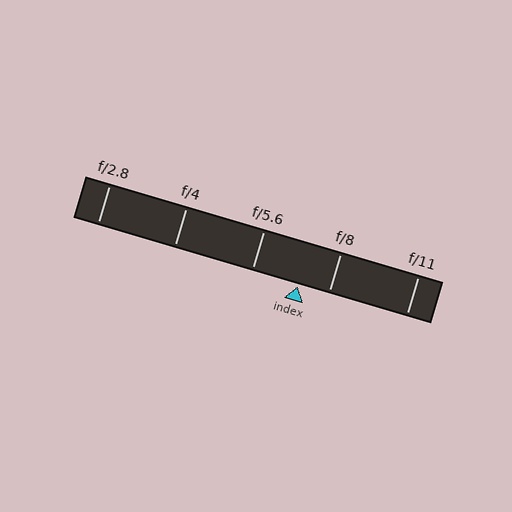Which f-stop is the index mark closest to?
The index mark is closest to f/8.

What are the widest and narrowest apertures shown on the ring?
The widest aperture shown is f/2.8 and the narrowest is f/11.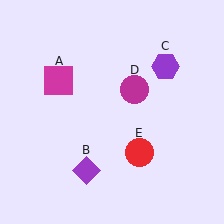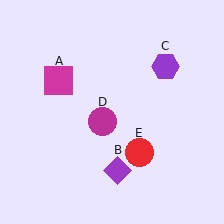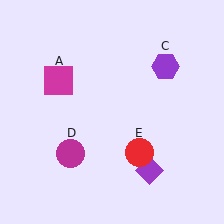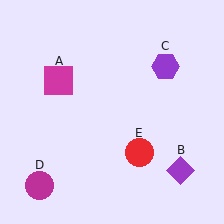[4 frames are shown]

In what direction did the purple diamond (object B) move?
The purple diamond (object B) moved right.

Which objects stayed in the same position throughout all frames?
Magenta square (object A) and purple hexagon (object C) and red circle (object E) remained stationary.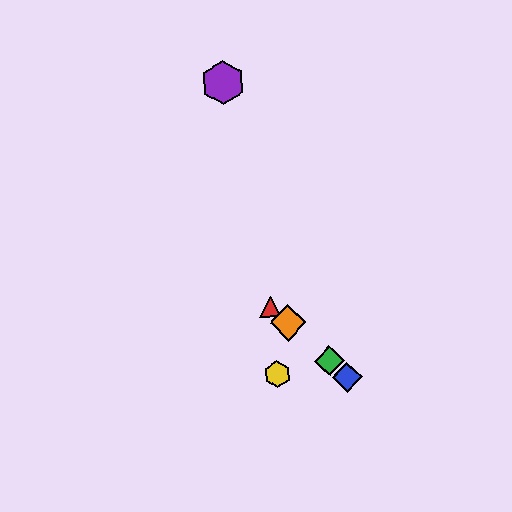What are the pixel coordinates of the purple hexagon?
The purple hexagon is at (223, 83).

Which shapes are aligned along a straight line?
The red triangle, the blue diamond, the green diamond, the orange diamond are aligned along a straight line.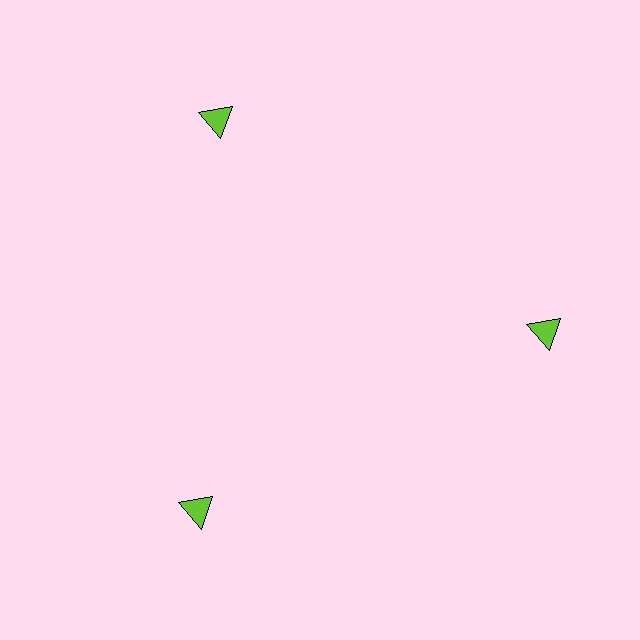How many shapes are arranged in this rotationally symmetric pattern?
There are 3 shapes, arranged in 3 groups of 1.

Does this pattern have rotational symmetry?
Yes, this pattern has 3-fold rotational symmetry. It looks the same after rotating 120 degrees around the center.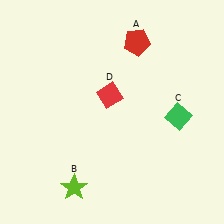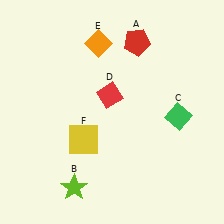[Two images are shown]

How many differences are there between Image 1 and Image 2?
There are 2 differences between the two images.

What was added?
An orange diamond (E), a yellow square (F) were added in Image 2.